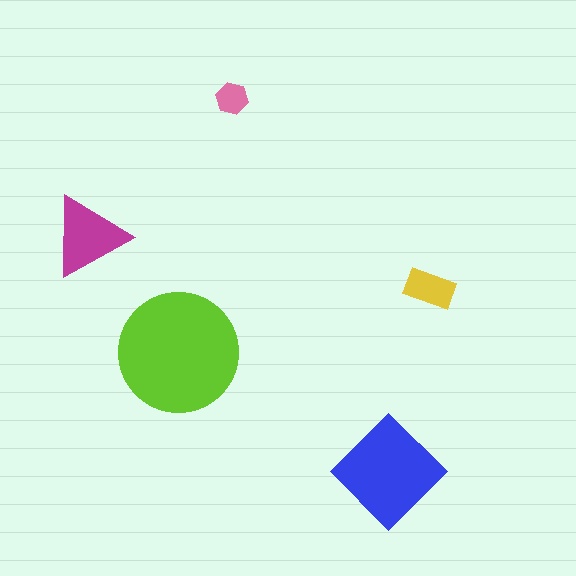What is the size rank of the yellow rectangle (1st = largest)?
4th.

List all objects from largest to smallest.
The lime circle, the blue diamond, the magenta triangle, the yellow rectangle, the pink hexagon.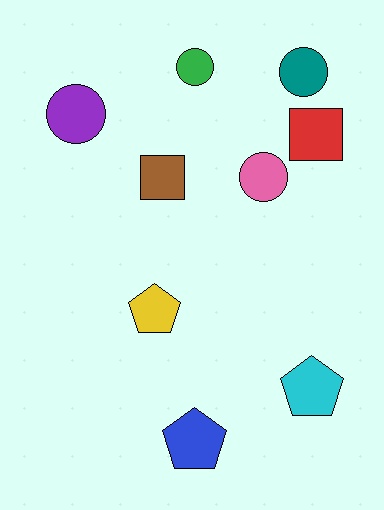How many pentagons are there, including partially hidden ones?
There are 3 pentagons.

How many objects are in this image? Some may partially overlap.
There are 9 objects.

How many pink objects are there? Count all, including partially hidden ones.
There is 1 pink object.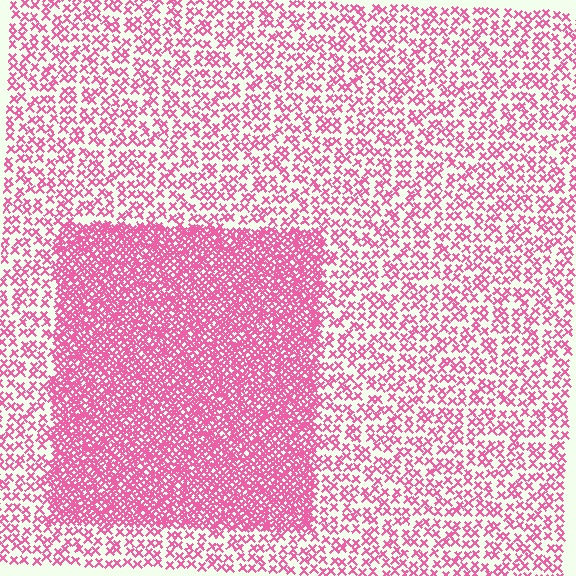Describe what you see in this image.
The image contains small pink elements arranged at two different densities. A rectangle-shaped region is visible where the elements are more densely packed than the surrounding area.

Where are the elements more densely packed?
The elements are more densely packed inside the rectangle boundary.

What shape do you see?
I see a rectangle.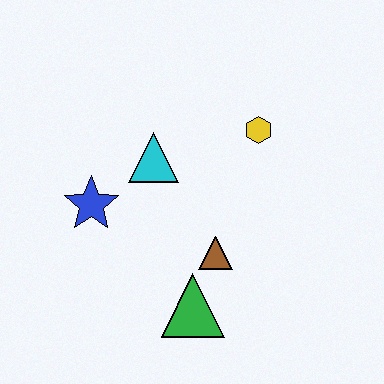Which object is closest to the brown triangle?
The green triangle is closest to the brown triangle.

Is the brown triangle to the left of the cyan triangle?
No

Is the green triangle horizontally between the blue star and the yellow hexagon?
Yes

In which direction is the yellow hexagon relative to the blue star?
The yellow hexagon is to the right of the blue star.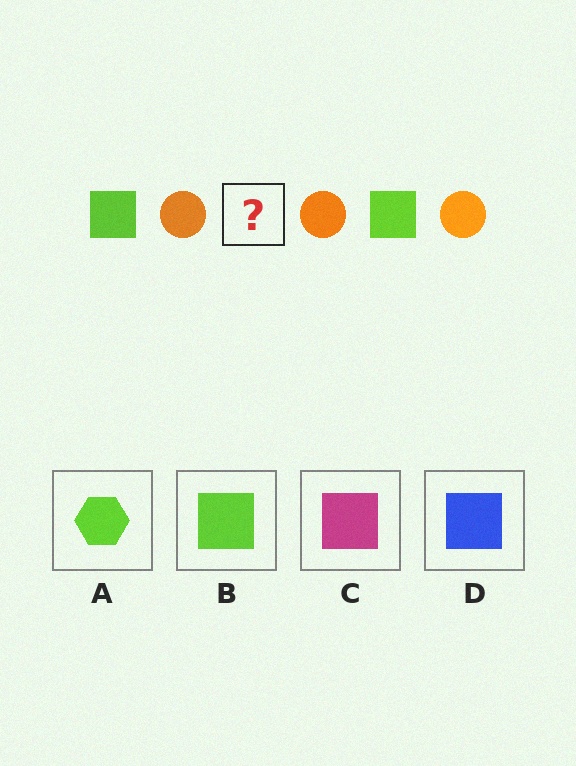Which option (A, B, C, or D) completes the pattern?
B.